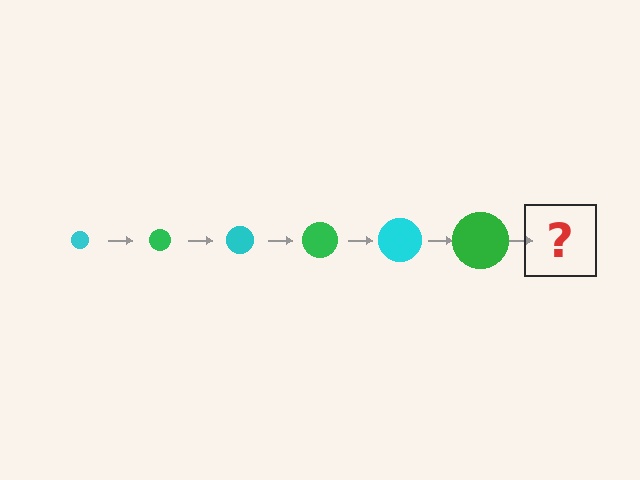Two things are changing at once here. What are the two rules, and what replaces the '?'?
The two rules are that the circle grows larger each step and the color cycles through cyan and green. The '?' should be a cyan circle, larger than the previous one.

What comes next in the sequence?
The next element should be a cyan circle, larger than the previous one.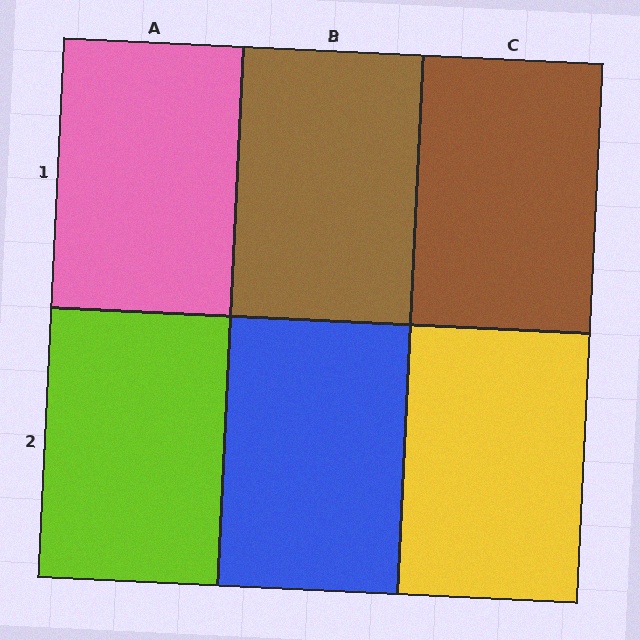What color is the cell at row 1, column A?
Pink.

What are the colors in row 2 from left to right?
Lime, blue, yellow.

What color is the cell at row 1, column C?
Brown.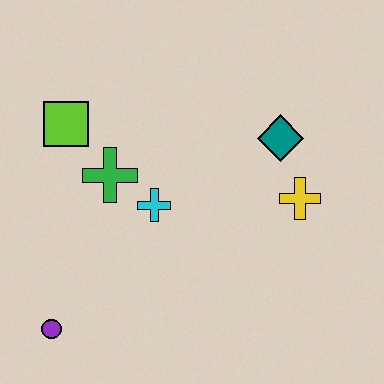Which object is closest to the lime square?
The green cross is closest to the lime square.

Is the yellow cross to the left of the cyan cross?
No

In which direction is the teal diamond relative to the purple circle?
The teal diamond is to the right of the purple circle.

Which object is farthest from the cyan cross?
The purple circle is farthest from the cyan cross.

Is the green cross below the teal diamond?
Yes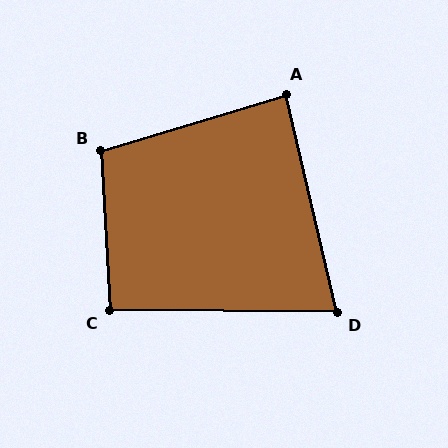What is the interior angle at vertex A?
Approximately 86 degrees (approximately right).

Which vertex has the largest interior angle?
B, at approximately 104 degrees.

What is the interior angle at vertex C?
Approximately 94 degrees (approximately right).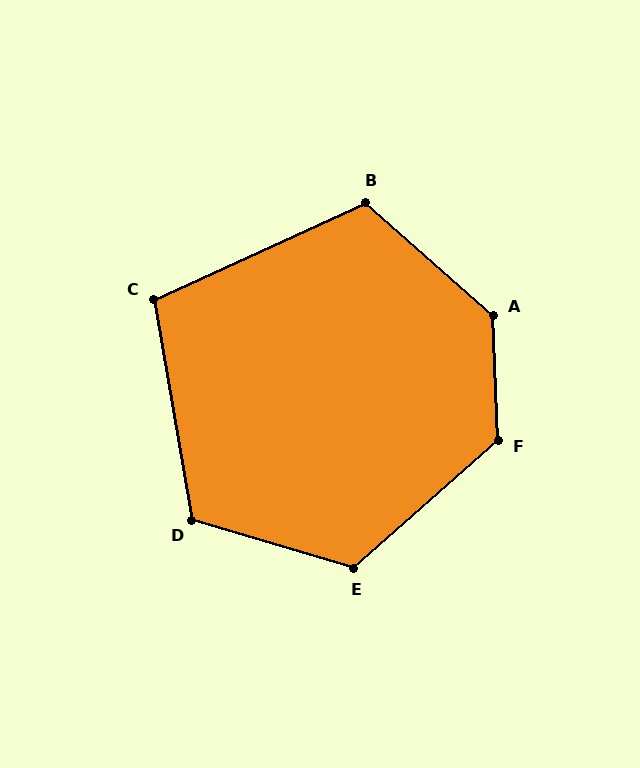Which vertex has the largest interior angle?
A, at approximately 133 degrees.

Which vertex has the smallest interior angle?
C, at approximately 105 degrees.